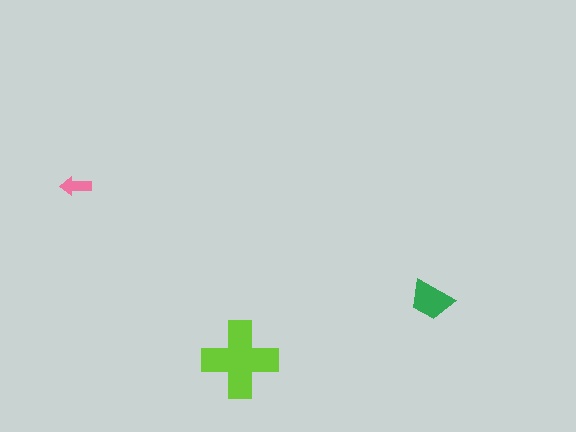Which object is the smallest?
The pink arrow.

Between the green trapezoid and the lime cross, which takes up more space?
The lime cross.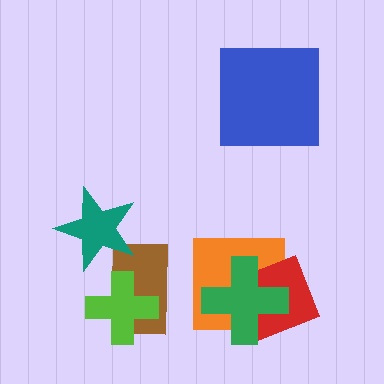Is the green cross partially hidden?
No, no other shape covers it.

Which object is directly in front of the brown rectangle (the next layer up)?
The lime cross is directly in front of the brown rectangle.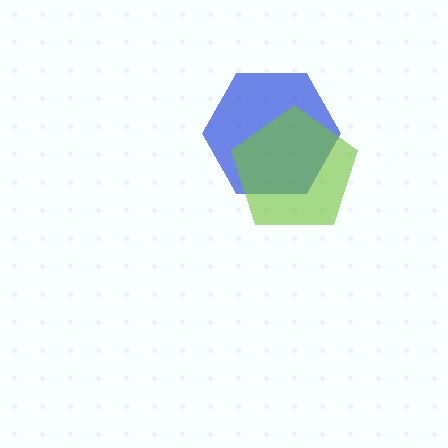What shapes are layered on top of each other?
The layered shapes are: a blue hexagon, a lime pentagon.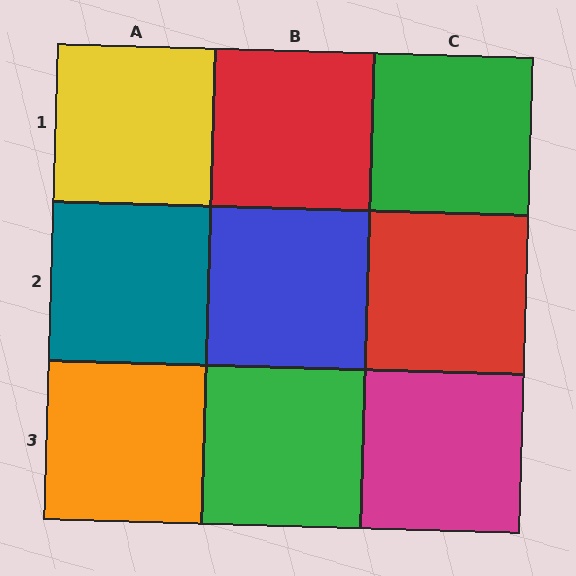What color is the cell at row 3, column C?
Magenta.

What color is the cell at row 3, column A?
Orange.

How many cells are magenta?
1 cell is magenta.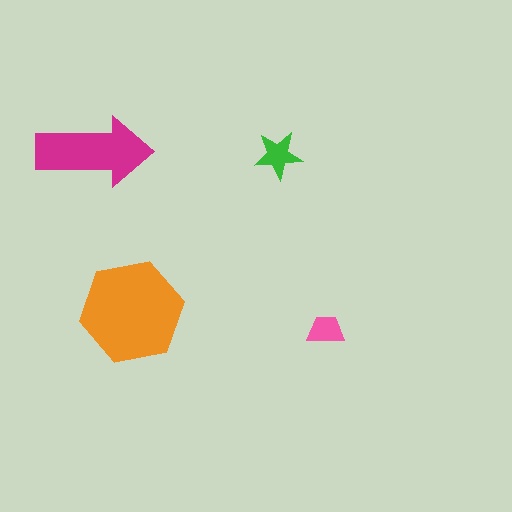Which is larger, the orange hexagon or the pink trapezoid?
The orange hexagon.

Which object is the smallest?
The pink trapezoid.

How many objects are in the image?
There are 4 objects in the image.